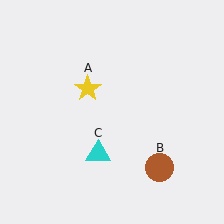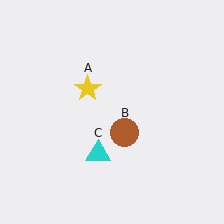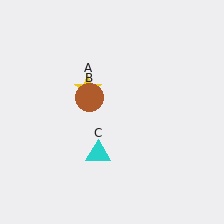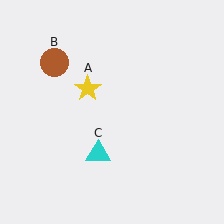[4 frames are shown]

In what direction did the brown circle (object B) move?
The brown circle (object B) moved up and to the left.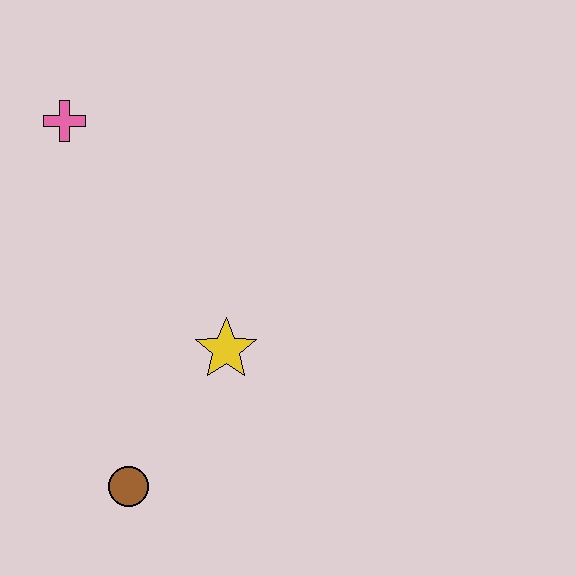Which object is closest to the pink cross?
The yellow star is closest to the pink cross.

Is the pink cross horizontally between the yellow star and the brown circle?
No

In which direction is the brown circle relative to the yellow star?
The brown circle is below the yellow star.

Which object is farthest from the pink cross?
The brown circle is farthest from the pink cross.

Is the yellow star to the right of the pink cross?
Yes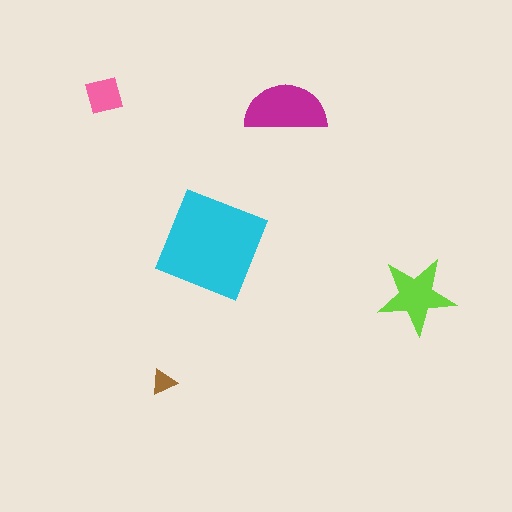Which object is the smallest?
The brown triangle.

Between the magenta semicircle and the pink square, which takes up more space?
The magenta semicircle.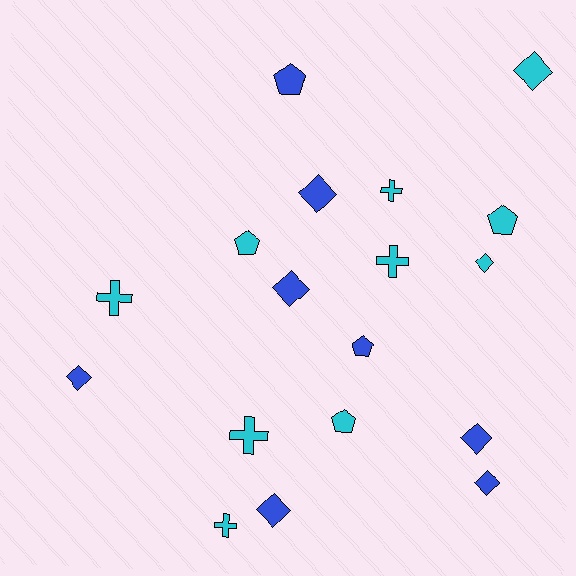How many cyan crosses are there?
There are 5 cyan crosses.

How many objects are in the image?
There are 18 objects.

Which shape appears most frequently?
Diamond, with 8 objects.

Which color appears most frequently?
Cyan, with 10 objects.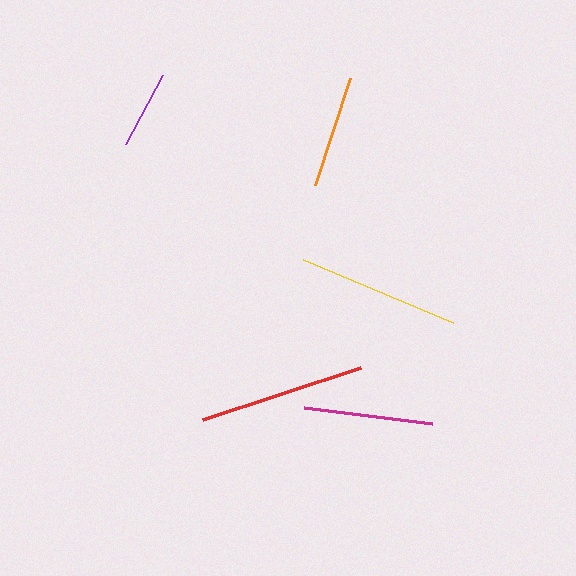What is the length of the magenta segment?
The magenta segment is approximately 129 pixels long.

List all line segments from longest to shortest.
From longest to shortest: red, yellow, magenta, orange, purple.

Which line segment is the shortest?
The purple line is the shortest at approximately 78 pixels.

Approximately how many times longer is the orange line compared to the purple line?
The orange line is approximately 1.4 times the length of the purple line.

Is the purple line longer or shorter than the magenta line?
The magenta line is longer than the purple line.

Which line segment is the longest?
The red line is the longest at approximately 166 pixels.